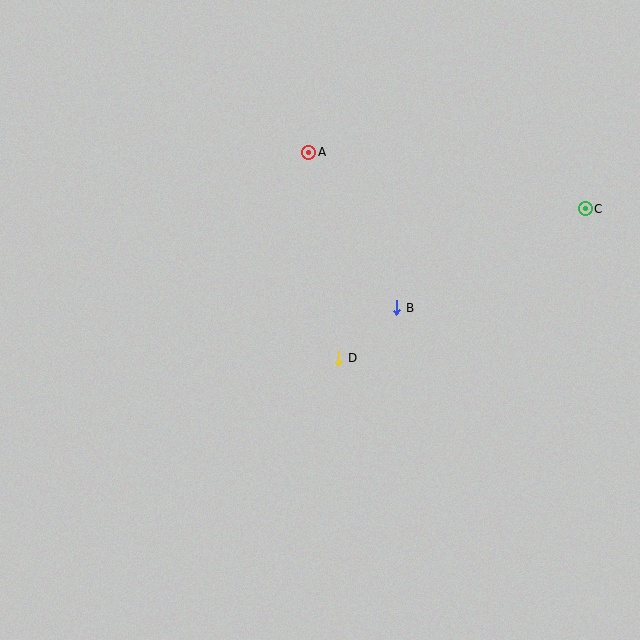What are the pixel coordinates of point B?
Point B is at (397, 308).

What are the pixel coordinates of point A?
Point A is at (309, 152).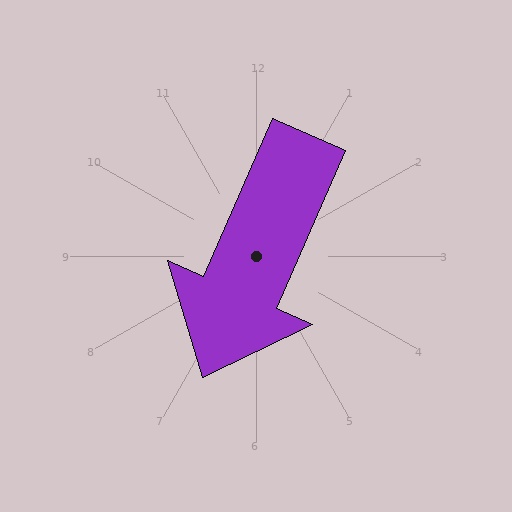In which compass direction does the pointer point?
Southwest.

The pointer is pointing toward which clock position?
Roughly 7 o'clock.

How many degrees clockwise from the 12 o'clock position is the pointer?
Approximately 204 degrees.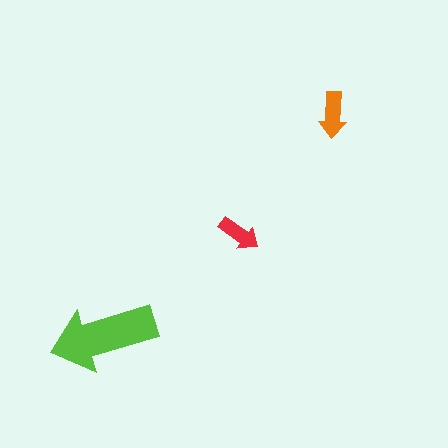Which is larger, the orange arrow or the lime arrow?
The lime one.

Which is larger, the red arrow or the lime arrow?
The lime one.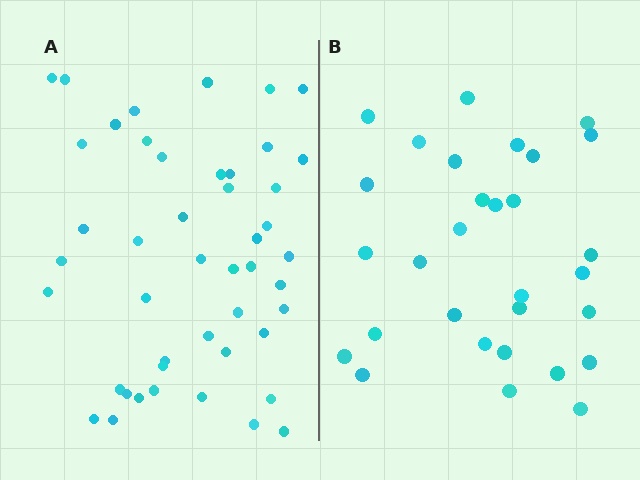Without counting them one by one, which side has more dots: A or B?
Region A (the left region) has more dots.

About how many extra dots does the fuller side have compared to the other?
Region A has approximately 15 more dots than region B.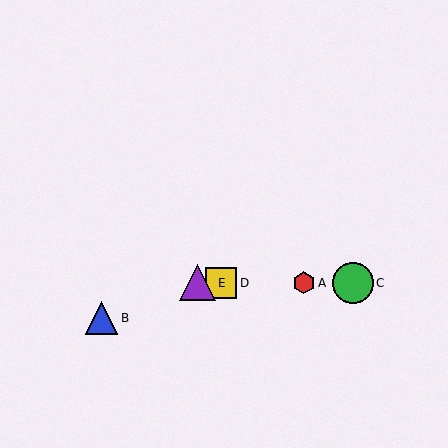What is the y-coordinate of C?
Object C is at y≈283.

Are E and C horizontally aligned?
Yes, both are at y≈283.